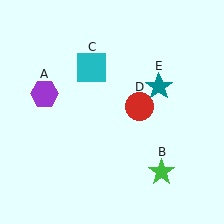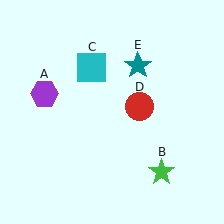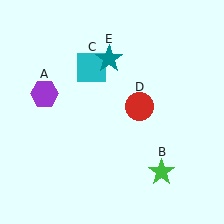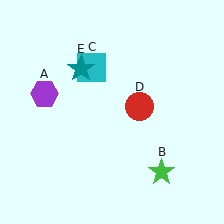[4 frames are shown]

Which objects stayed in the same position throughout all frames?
Purple hexagon (object A) and green star (object B) and cyan square (object C) and red circle (object D) remained stationary.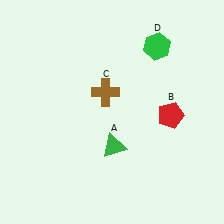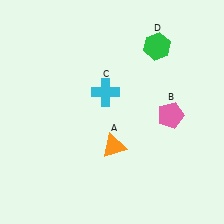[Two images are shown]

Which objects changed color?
A changed from green to orange. B changed from red to pink. C changed from brown to cyan.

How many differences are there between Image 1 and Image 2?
There are 3 differences between the two images.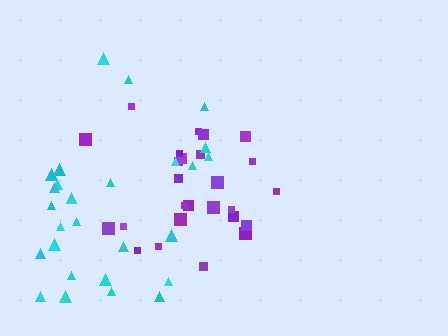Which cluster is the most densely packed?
Purple.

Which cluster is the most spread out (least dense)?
Cyan.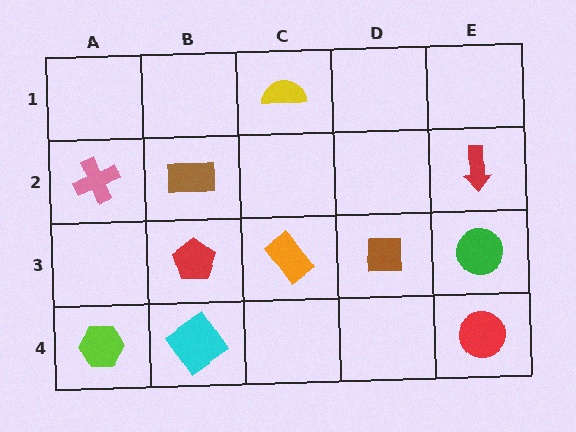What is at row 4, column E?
A red circle.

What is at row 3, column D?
A brown square.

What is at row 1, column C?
A yellow semicircle.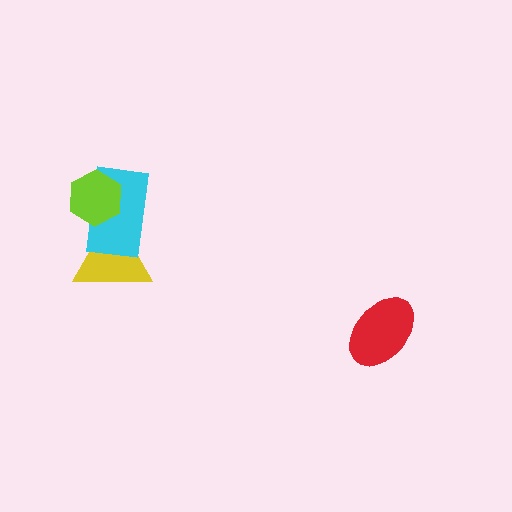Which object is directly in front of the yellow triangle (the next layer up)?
The cyan rectangle is directly in front of the yellow triangle.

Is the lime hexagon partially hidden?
No, no other shape covers it.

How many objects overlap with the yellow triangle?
2 objects overlap with the yellow triangle.